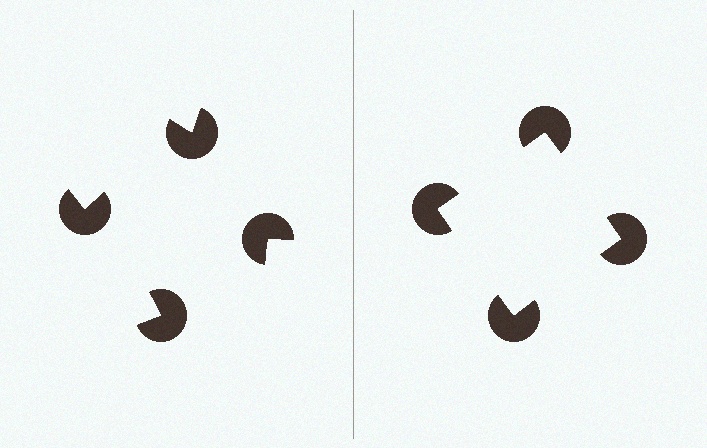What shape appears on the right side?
An illusory square.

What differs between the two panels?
The pac-man discs are positioned identically on both sides; only the wedge orientations differ. On the right they align to a square; on the left they are misaligned.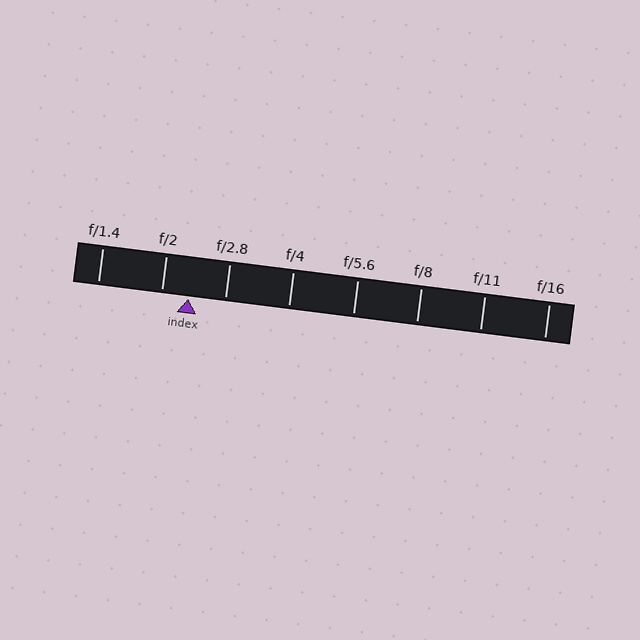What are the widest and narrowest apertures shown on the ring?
The widest aperture shown is f/1.4 and the narrowest is f/16.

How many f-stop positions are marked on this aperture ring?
There are 8 f-stop positions marked.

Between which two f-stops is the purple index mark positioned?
The index mark is between f/2 and f/2.8.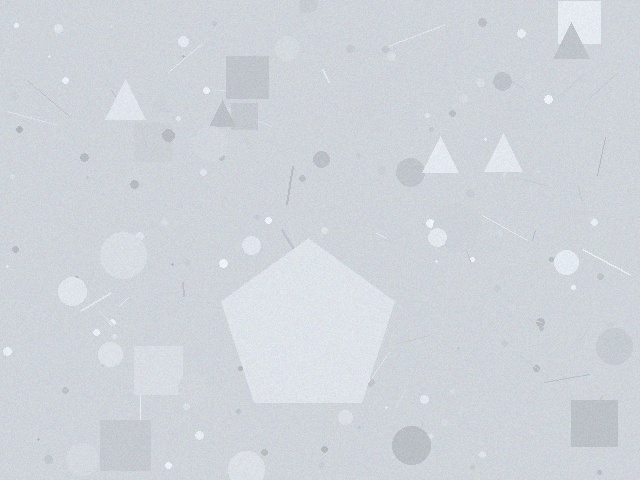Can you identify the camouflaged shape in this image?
The camouflaged shape is a pentagon.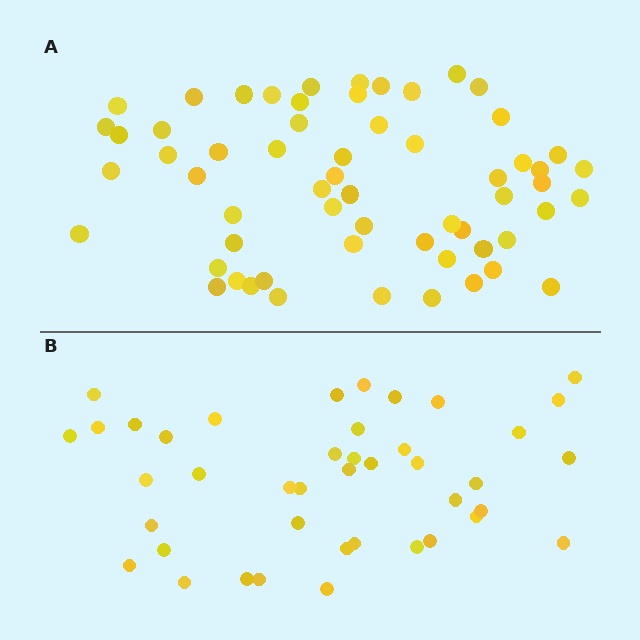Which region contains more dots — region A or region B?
Region A (the top region) has more dots.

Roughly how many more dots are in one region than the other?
Region A has approximately 20 more dots than region B.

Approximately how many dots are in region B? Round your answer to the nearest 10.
About 40 dots. (The exact count is 42, which rounds to 40.)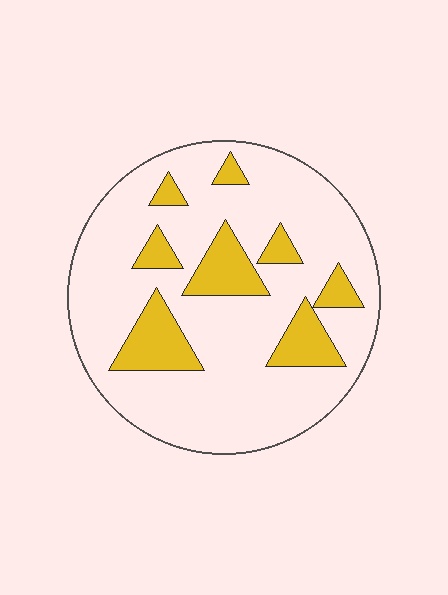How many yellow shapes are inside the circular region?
8.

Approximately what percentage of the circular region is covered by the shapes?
Approximately 20%.